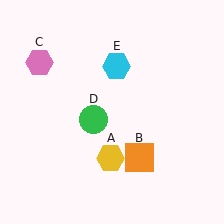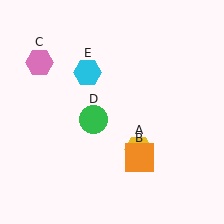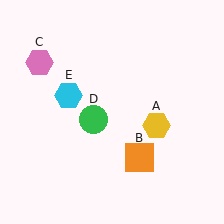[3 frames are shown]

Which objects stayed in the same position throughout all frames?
Orange square (object B) and pink hexagon (object C) and green circle (object D) remained stationary.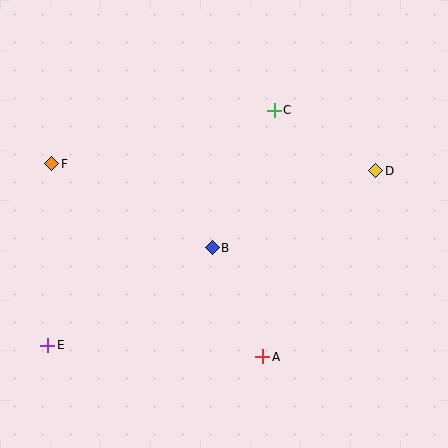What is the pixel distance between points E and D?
The distance between E and D is 372 pixels.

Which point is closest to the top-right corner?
Point D is closest to the top-right corner.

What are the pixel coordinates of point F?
Point F is at (52, 164).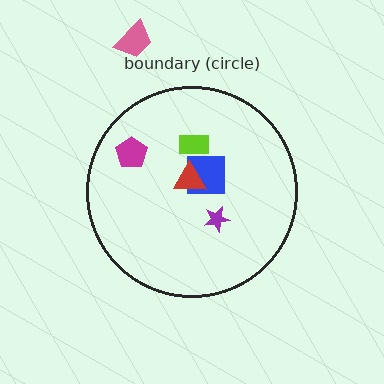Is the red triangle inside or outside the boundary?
Inside.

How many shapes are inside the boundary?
5 inside, 1 outside.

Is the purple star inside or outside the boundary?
Inside.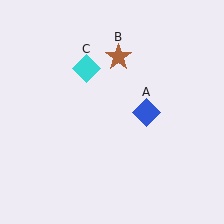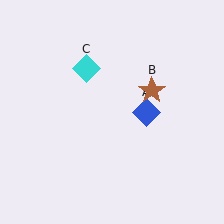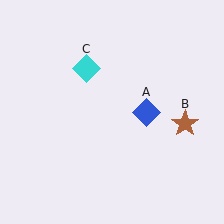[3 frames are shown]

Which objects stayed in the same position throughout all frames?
Blue diamond (object A) and cyan diamond (object C) remained stationary.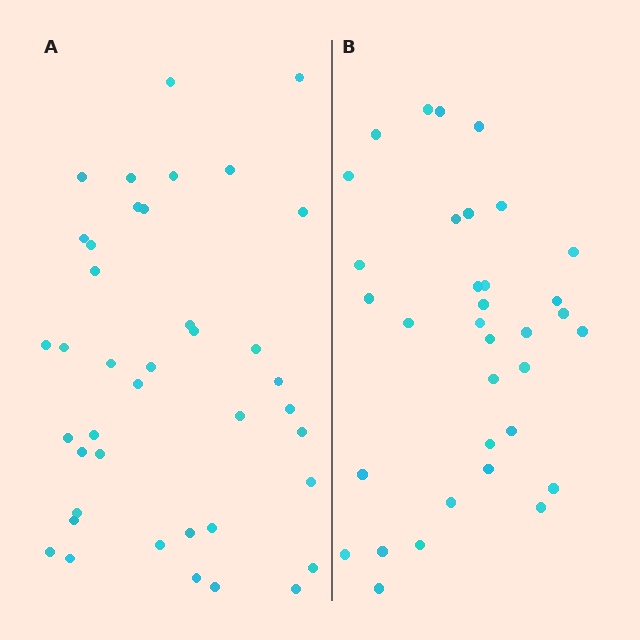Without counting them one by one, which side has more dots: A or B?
Region A (the left region) has more dots.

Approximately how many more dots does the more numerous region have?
Region A has about 6 more dots than region B.